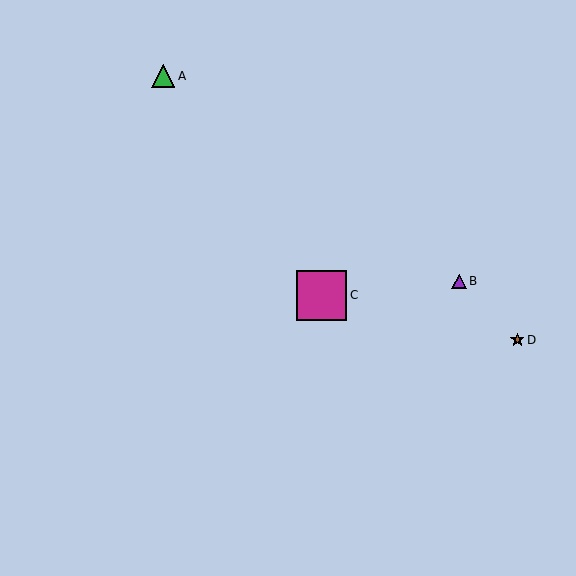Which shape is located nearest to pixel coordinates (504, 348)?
The brown star (labeled D) at (517, 340) is nearest to that location.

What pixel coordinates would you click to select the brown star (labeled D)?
Click at (517, 340) to select the brown star D.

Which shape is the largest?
The magenta square (labeled C) is the largest.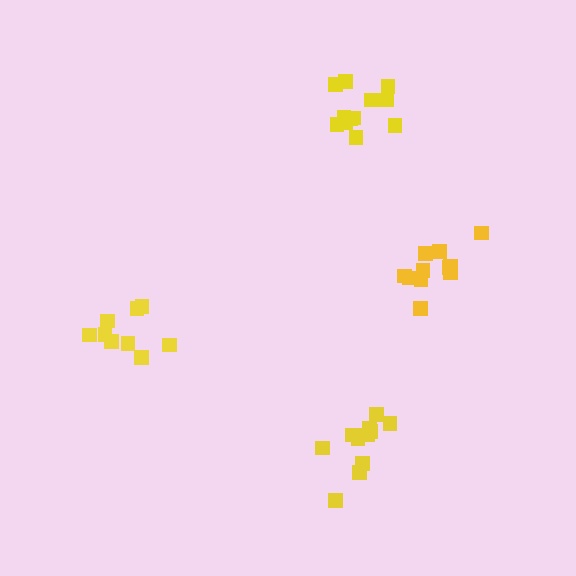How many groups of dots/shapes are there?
There are 4 groups.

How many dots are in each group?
Group 1: 11 dots, Group 2: 11 dots, Group 3: 9 dots, Group 4: 12 dots (43 total).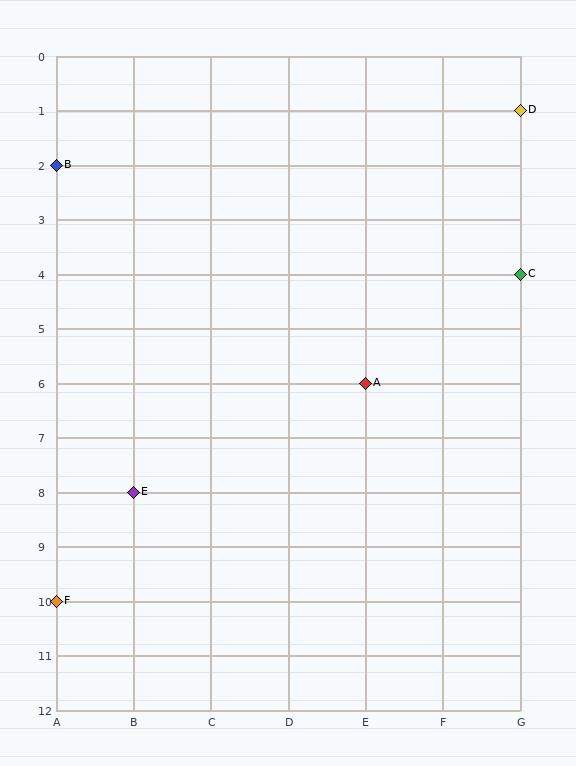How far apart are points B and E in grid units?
Points B and E are 1 column and 6 rows apart (about 6.1 grid units diagonally).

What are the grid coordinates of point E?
Point E is at grid coordinates (B, 8).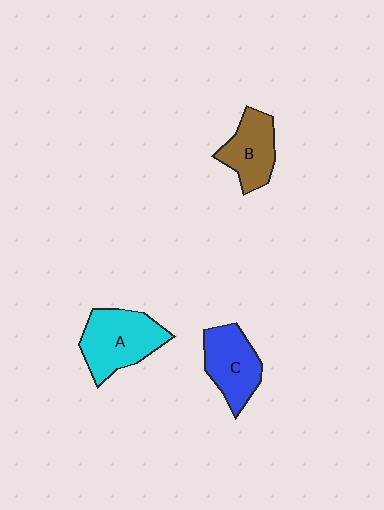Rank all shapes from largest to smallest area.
From largest to smallest: A (cyan), C (blue), B (brown).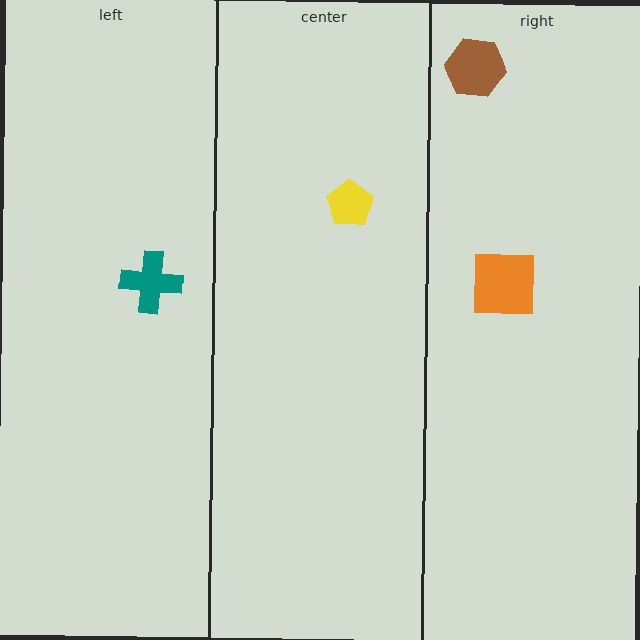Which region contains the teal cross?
The left region.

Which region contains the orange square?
The right region.